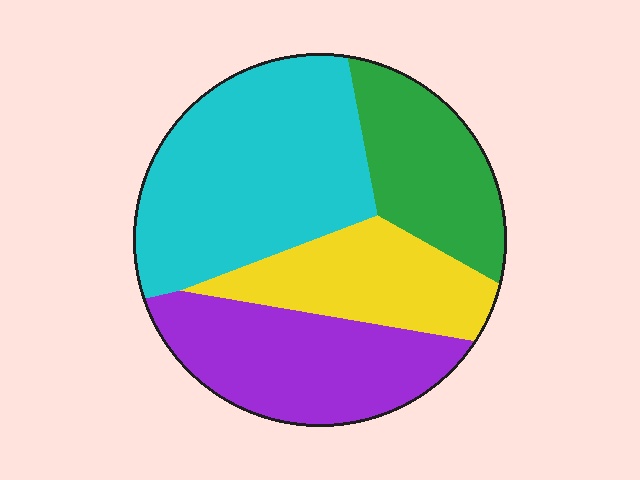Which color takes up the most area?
Cyan, at roughly 35%.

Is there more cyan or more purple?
Cyan.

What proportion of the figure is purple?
Purple takes up about one quarter (1/4) of the figure.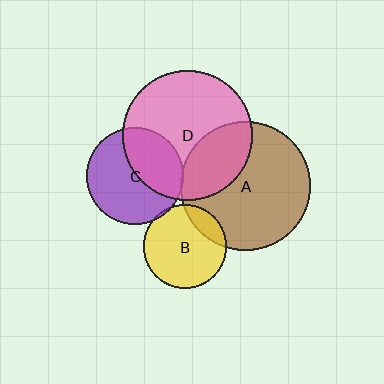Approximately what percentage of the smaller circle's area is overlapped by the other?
Approximately 40%.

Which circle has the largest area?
Circle D (pink).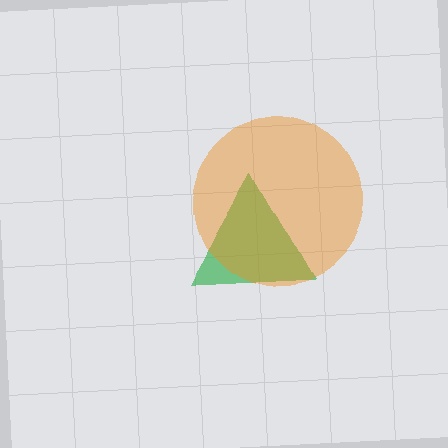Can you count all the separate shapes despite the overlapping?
Yes, there are 2 separate shapes.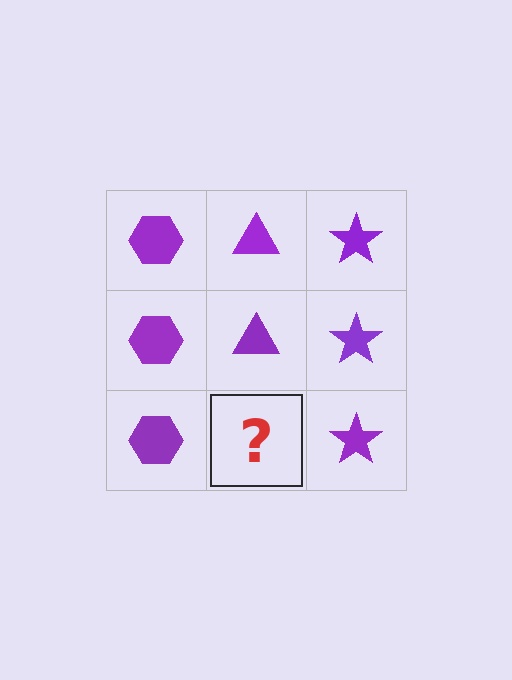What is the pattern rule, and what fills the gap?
The rule is that each column has a consistent shape. The gap should be filled with a purple triangle.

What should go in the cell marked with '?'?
The missing cell should contain a purple triangle.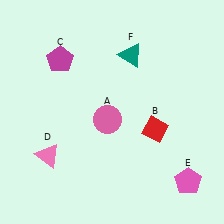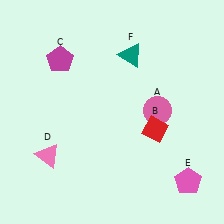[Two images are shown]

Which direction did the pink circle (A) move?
The pink circle (A) moved right.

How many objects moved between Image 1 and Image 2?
1 object moved between the two images.